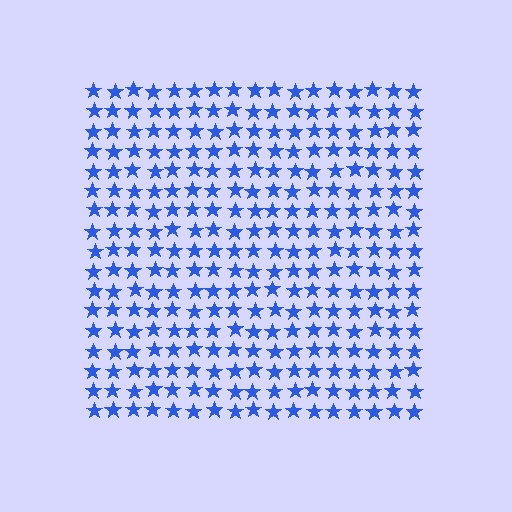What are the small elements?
The small elements are stars.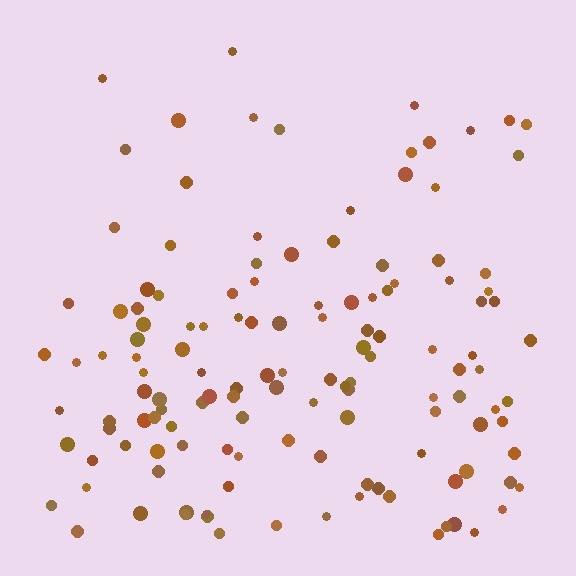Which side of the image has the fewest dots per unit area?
The top.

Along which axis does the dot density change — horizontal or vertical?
Vertical.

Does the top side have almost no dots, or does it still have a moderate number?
Still a moderate number, just noticeably fewer than the bottom.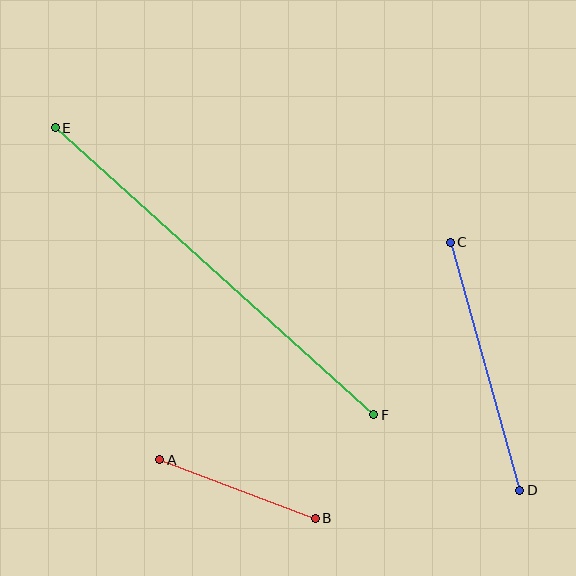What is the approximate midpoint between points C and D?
The midpoint is at approximately (485, 366) pixels.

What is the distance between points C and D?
The distance is approximately 258 pixels.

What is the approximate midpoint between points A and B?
The midpoint is at approximately (238, 489) pixels.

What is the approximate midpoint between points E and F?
The midpoint is at approximately (215, 271) pixels.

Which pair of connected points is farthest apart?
Points E and F are farthest apart.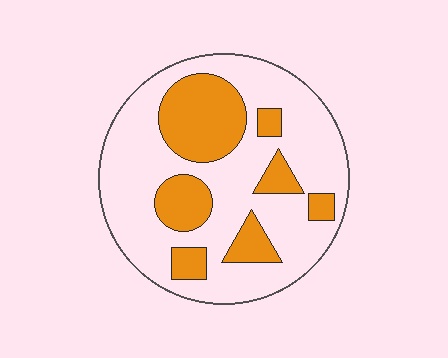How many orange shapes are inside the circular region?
7.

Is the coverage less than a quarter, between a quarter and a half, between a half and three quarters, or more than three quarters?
Between a quarter and a half.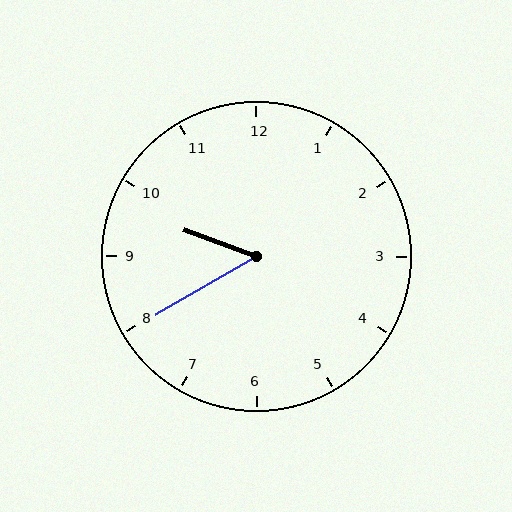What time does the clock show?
9:40.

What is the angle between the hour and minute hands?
Approximately 50 degrees.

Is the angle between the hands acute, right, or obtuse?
It is acute.